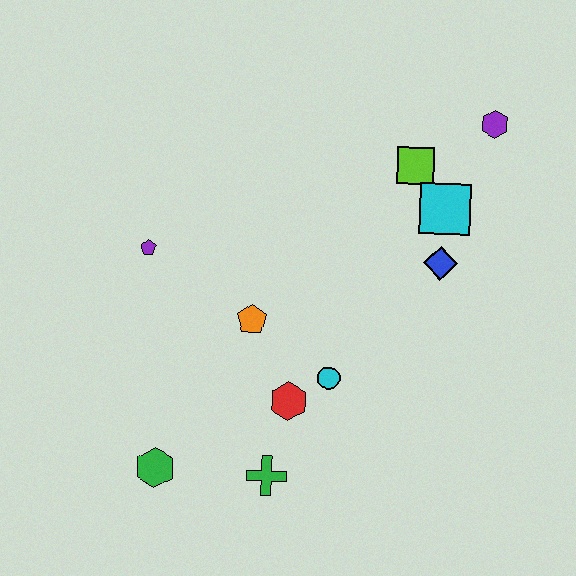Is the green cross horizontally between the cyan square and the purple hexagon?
No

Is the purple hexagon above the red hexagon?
Yes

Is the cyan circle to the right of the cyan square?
No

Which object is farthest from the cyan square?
The green hexagon is farthest from the cyan square.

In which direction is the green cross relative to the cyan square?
The green cross is below the cyan square.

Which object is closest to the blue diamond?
The cyan square is closest to the blue diamond.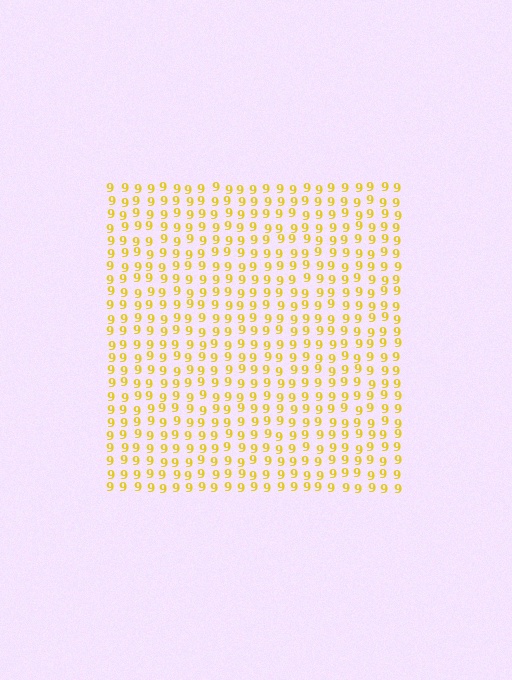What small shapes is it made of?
It is made of small digit 9's.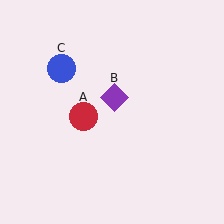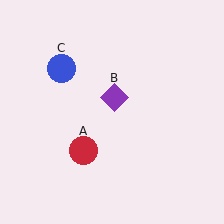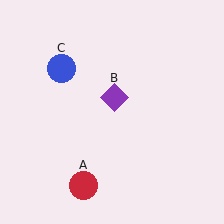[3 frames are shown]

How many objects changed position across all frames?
1 object changed position: red circle (object A).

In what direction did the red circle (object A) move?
The red circle (object A) moved down.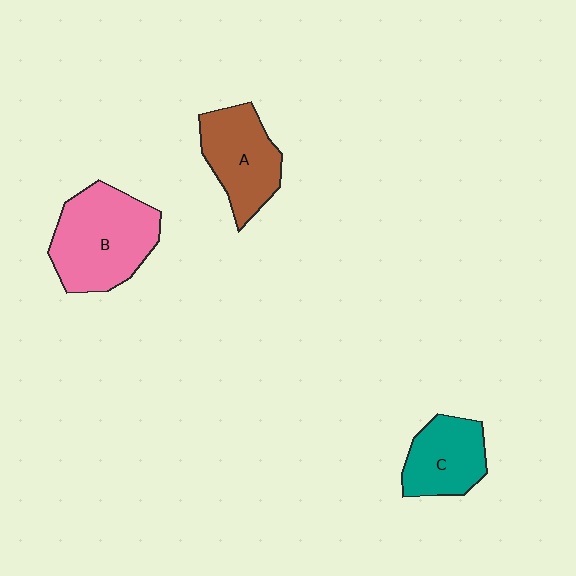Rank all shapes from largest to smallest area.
From largest to smallest: B (pink), A (brown), C (teal).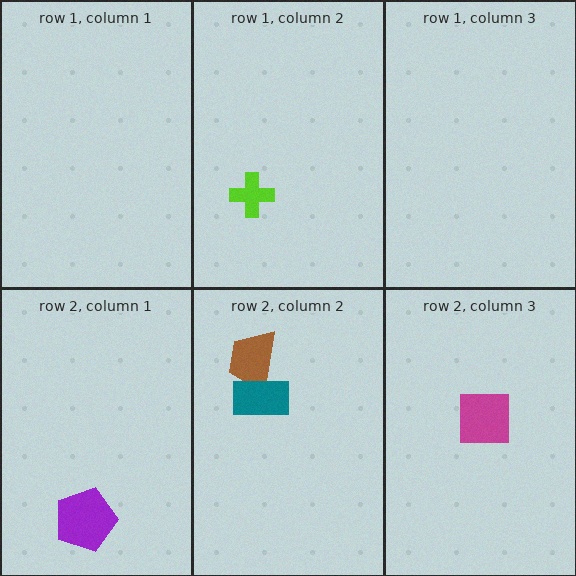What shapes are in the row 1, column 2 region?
The lime cross.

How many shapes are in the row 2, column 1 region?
1.